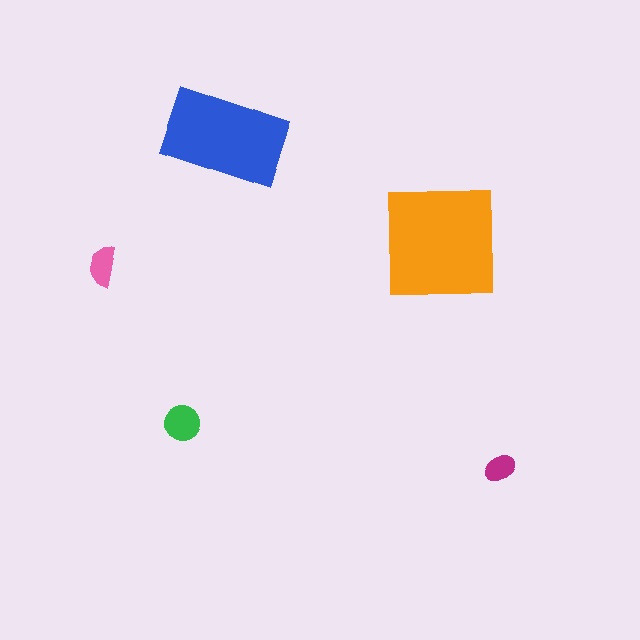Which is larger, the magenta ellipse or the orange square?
The orange square.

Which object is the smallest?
The magenta ellipse.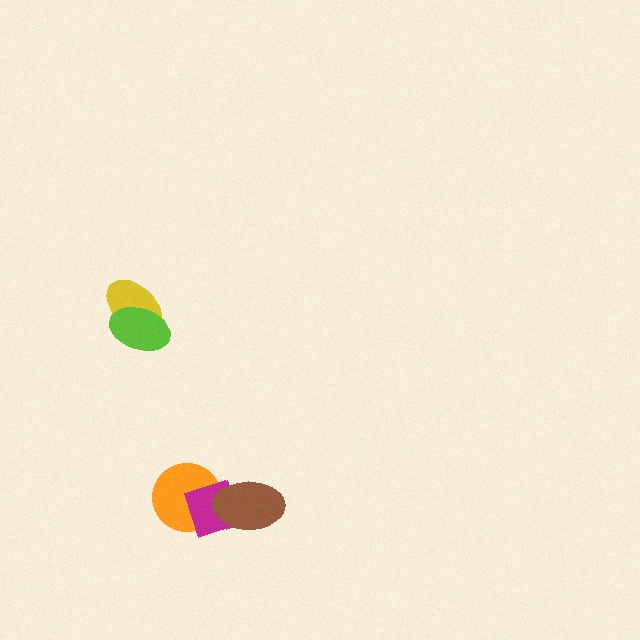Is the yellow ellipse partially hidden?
Yes, it is partially covered by another shape.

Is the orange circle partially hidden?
Yes, it is partially covered by another shape.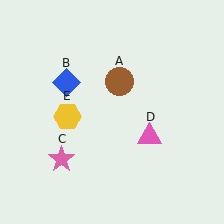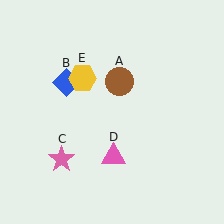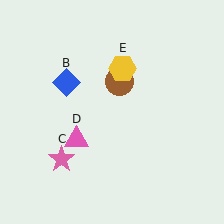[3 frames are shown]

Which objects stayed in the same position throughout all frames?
Brown circle (object A) and blue diamond (object B) and pink star (object C) remained stationary.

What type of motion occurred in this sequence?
The pink triangle (object D), yellow hexagon (object E) rotated clockwise around the center of the scene.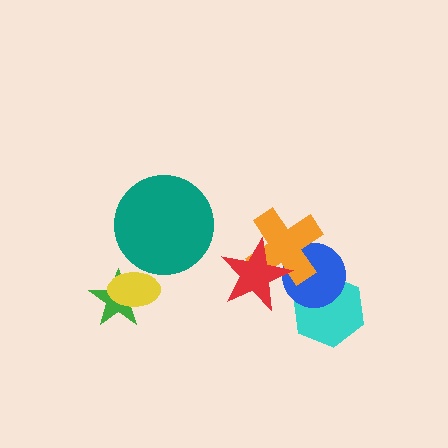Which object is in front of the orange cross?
The red star is in front of the orange cross.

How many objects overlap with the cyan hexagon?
1 object overlaps with the cyan hexagon.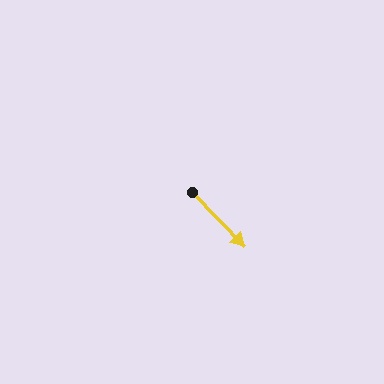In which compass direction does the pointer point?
Southeast.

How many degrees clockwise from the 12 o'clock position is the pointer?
Approximately 136 degrees.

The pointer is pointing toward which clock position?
Roughly 5 o'clock.